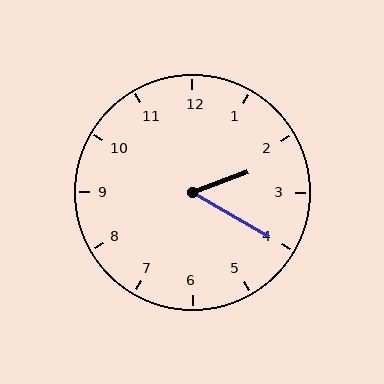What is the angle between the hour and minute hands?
Approximately 50 degrees.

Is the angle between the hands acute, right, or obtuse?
It is acute.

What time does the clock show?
2:20.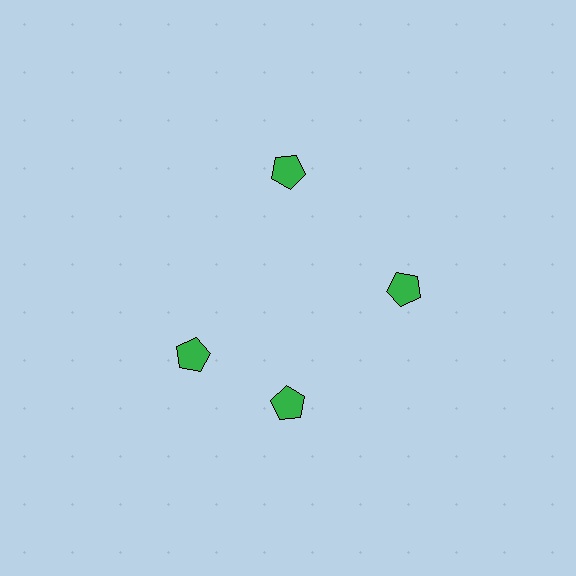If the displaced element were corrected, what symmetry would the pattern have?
It would have 4-fold rotational symmetry — the pattern would map onto itself every 90 degrees.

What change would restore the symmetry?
The symmetry would be restored by rotating it back into even spacing with its neighbors so that all 4 pentagons sit at equal angles and equal distance from the center.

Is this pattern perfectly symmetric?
No. The 4 green pentagons are arranged in a ring, but one element near the 9 o'clock position is rotated out of alignment along the ring, breaking the 4-fold rotational symmetry.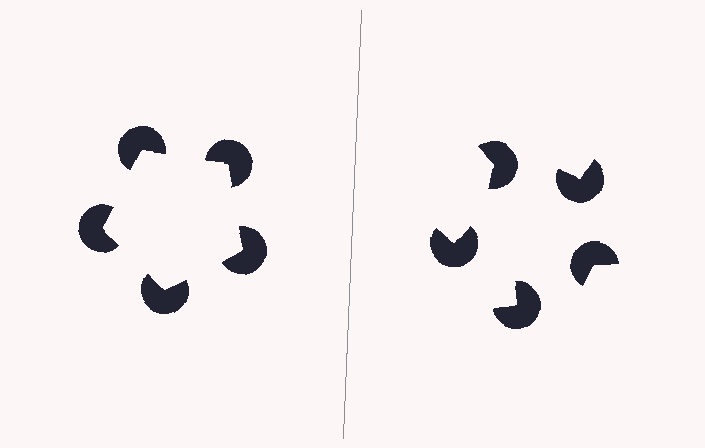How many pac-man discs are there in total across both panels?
10 — 5 on each side.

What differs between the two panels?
The pac-man discs are positioned identically on both sides; only the wedge orientations differ. On the left they align to a pentagon; on the right they are misaligned.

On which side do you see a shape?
An illusory pentagon appears on the left side. On the right side the wedge cuts are rotated, so no coherent shape forms.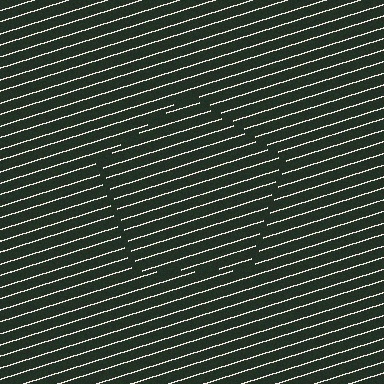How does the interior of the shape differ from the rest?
The interior of the shape contains the same grating, shifted by half a period — the contour is defined by the phase discontinuity where line-ends from the inner and outer gratings abut.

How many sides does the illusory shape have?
5 sides — the line-ends trace a pentagon.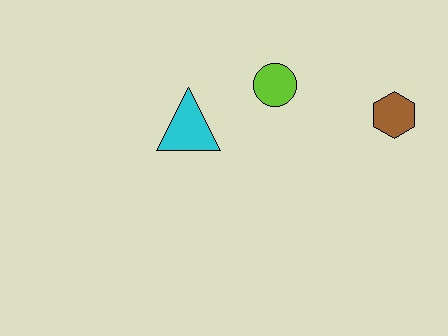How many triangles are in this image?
There is 1 triangle.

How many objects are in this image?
There are 3 objects.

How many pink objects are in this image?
There are no pink objects.